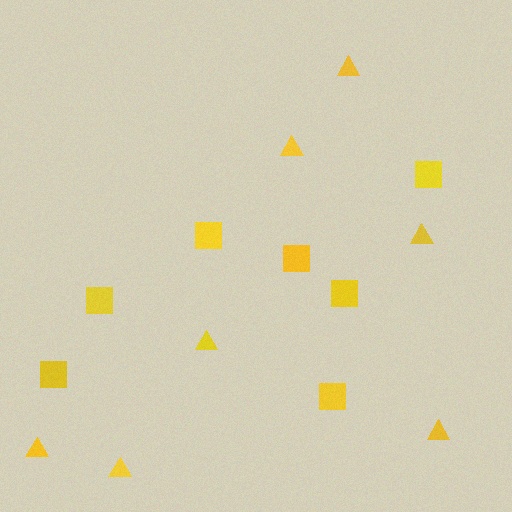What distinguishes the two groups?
There are 2 groups: one group of triangles (7) and one group of squares (7).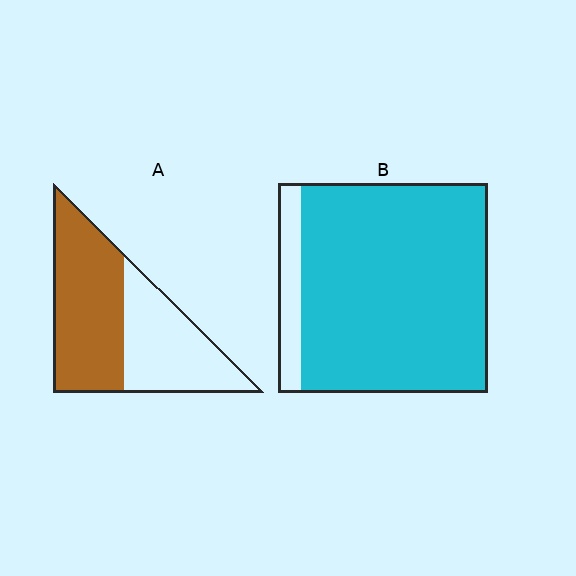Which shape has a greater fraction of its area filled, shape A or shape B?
Shape B.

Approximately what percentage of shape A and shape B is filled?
A is approximately 55% and B is approximately 90%.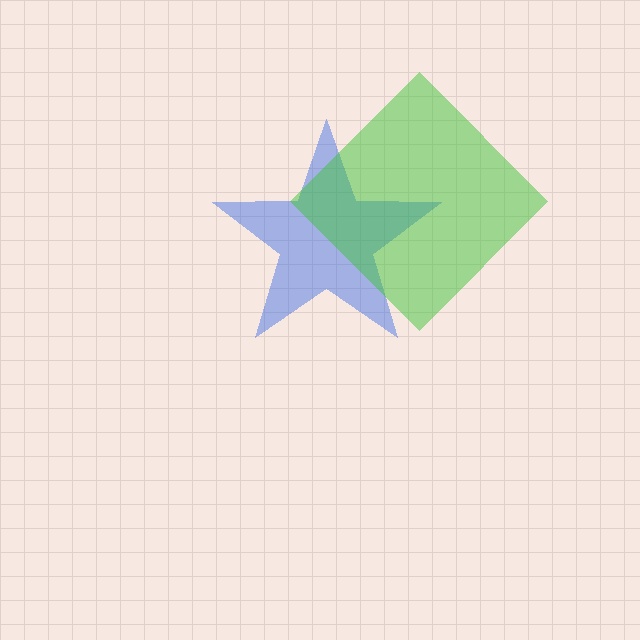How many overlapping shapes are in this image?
There are 2 overlapping shapes in the image.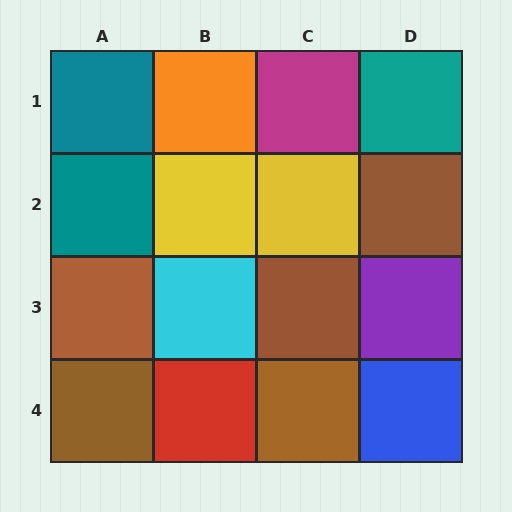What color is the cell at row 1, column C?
Magenta.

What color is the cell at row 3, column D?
Purple.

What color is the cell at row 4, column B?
Red.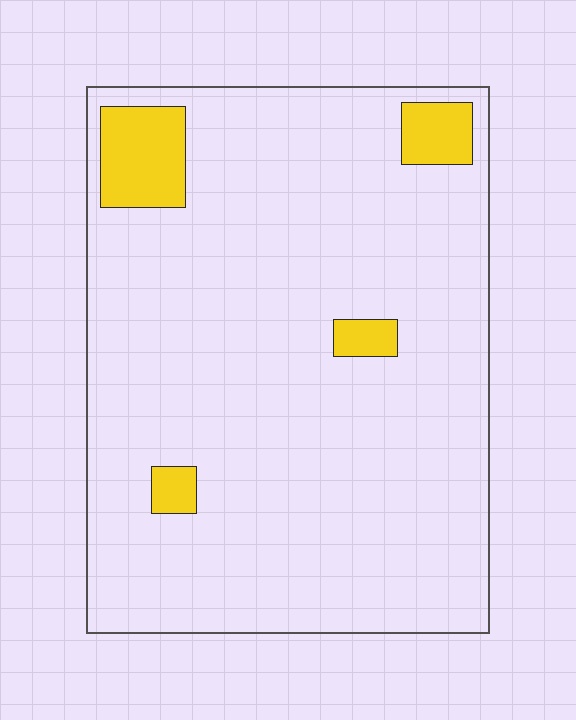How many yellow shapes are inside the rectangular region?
4.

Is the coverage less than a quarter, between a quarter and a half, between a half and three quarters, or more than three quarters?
Less than a quarter.